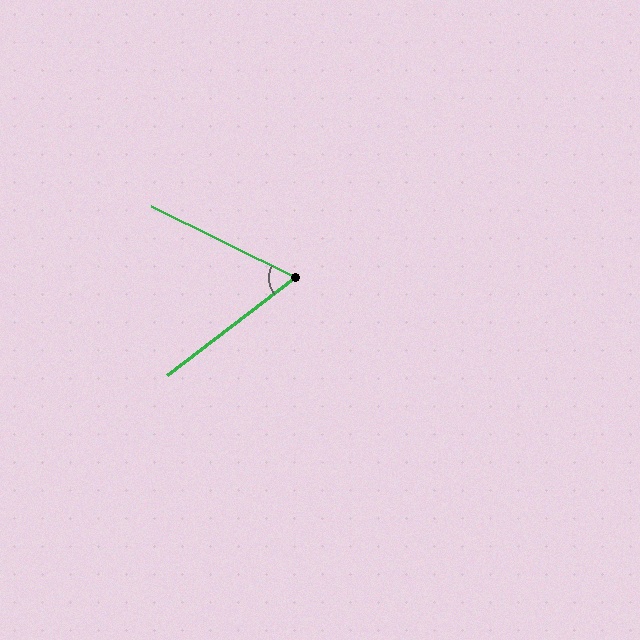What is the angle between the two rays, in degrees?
Approximately 64 degrees.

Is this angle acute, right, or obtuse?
It is acute.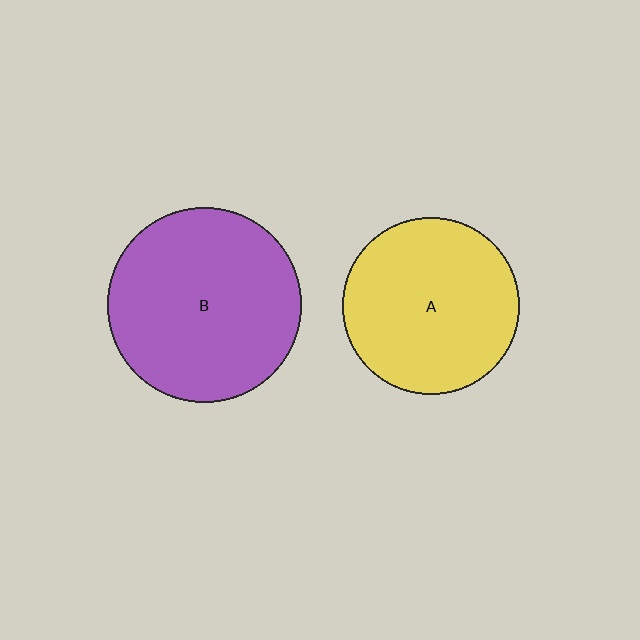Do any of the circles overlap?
No, none of the circles overlap.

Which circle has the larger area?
Circle B (purple).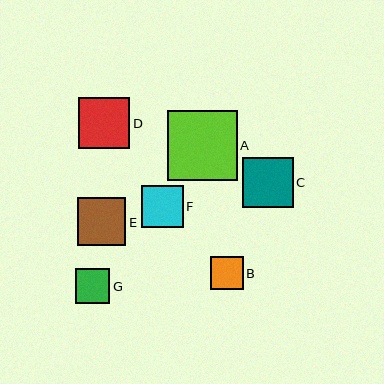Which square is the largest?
Square A is the largest with a size of approximately 70 pixels.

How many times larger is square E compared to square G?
Square E is approximately 1.4 times the size of square G.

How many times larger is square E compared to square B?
Square E is approximately 1.4 times the size of square B.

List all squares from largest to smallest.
From largest to smallest: A, D, C, E, F, G, B.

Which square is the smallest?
Square B is the smallest with a size of approximately 33 pixels.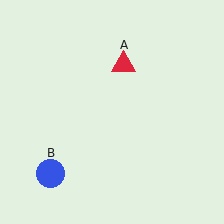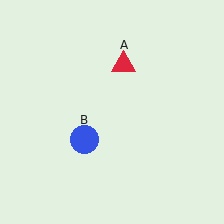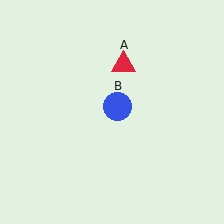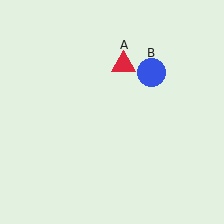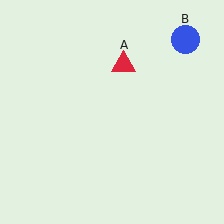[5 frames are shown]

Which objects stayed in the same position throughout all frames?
Red triangle (object A) remained stationary.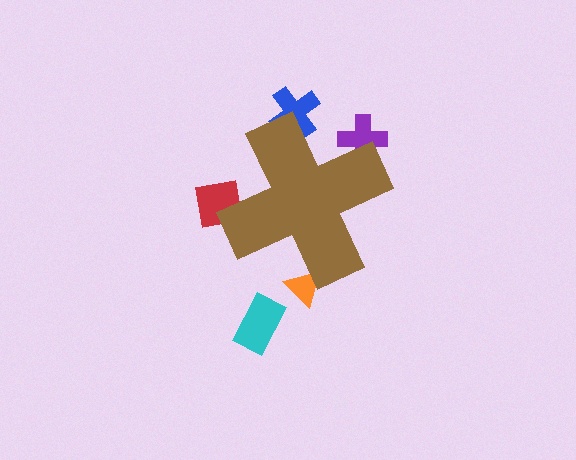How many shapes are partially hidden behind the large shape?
4 shapes are partially hidden.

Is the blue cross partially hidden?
Yes, the blue cross is partially hidden behind the brown cross.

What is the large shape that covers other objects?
A brown cross.